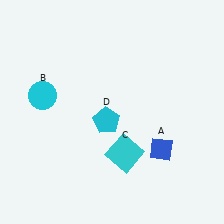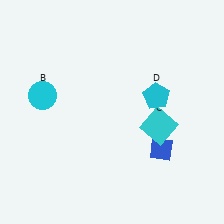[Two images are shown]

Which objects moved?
The objects that moved are: the cyan square (C), the cyan pentagon (D).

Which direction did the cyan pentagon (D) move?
The cyan pentagon (D) moved right.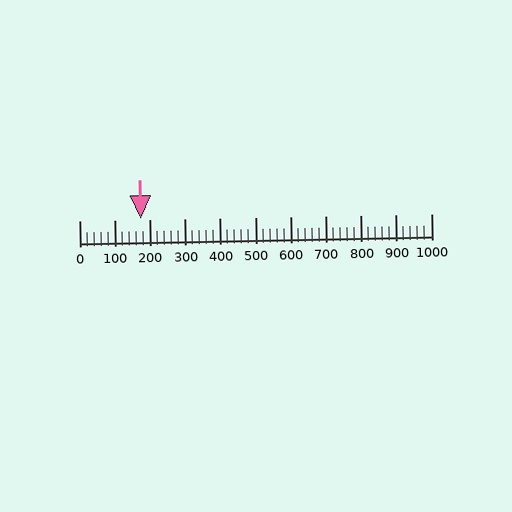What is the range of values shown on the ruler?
The ruler shows values from 0 to 1000.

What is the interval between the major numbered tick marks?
The major tick marks are spaced 100 units apart.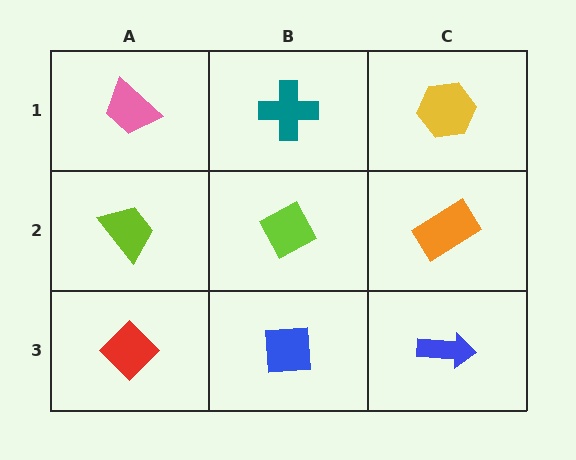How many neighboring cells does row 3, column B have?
3.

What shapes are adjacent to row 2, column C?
A yellow hexagon (row 1, column C), a blue arrow (row 3, column C), a lime diamond (row 2, column B).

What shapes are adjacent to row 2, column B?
A teal cross (row 1, column B), a blue square (row 3, column B), a lime trapezoid (row 2, column A), an orange rectangle (row 2, column C).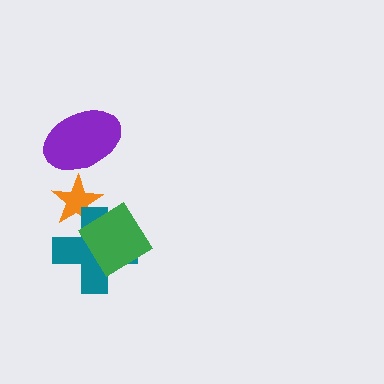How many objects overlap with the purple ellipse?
1 object overlaps with the purple ellipse.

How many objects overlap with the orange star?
3 objects overlap with the orange star.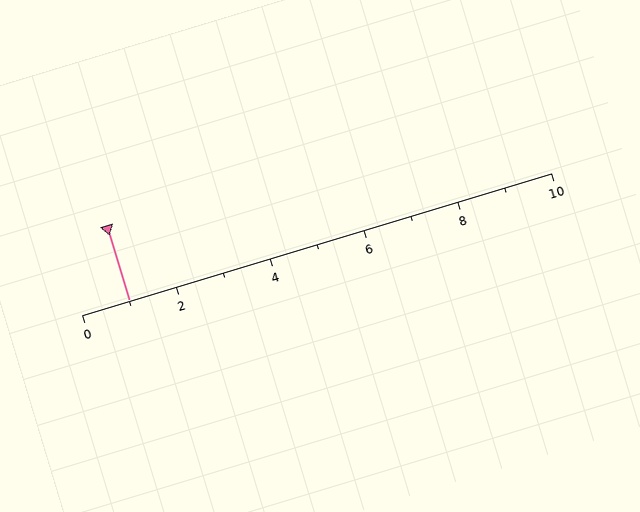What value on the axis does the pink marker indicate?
The marker indicates approximately 1.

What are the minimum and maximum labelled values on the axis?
The axis runs from 0 to 10.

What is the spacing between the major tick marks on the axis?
The major ticks are spaced 2 apart.